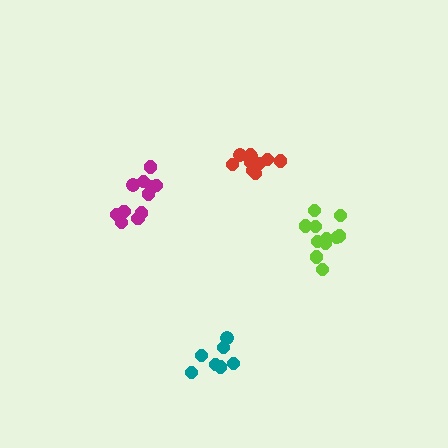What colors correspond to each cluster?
The clusters are colored: red, magenta, teal, lime.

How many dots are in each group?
Group 1: 10 dots, Group 2: 11 dots, Group 3: 7 dots, Group 4: 12 dots (40 total).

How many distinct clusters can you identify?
There are 4 distinct clusters.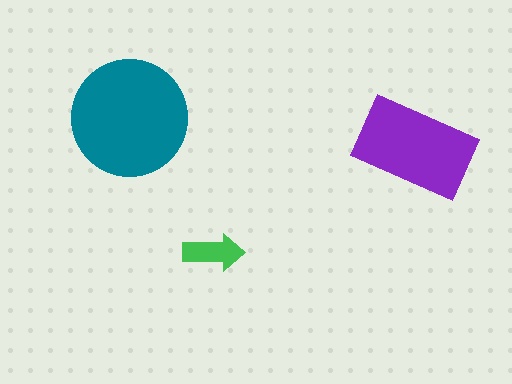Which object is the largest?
The teal circle.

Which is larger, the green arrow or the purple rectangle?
The purple rectangle.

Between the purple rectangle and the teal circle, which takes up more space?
The teal circle.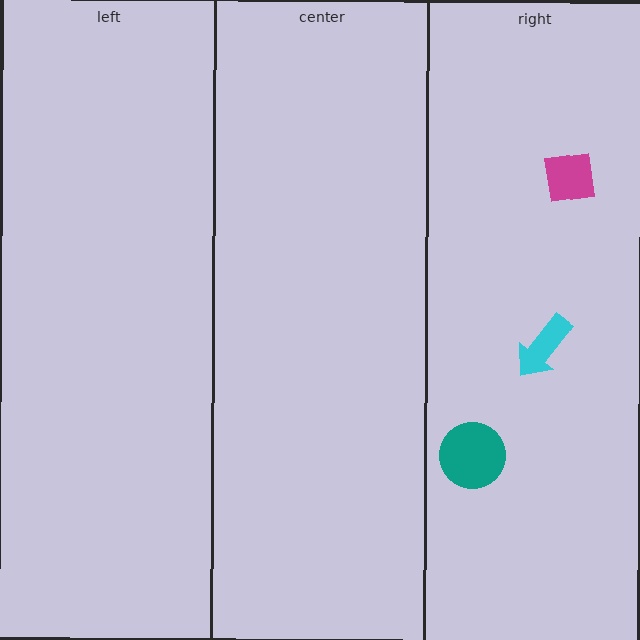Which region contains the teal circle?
The right region.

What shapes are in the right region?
The cyan arrow, the teal circle, the magenta square.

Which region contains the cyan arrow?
The right region.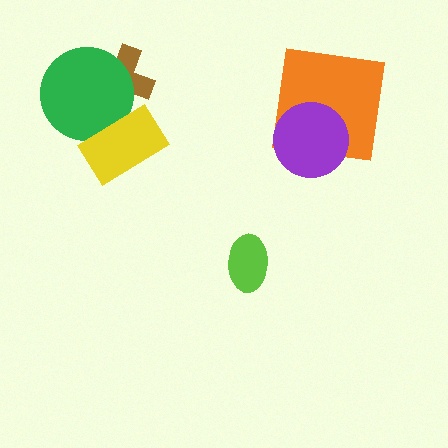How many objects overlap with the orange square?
1 object overlaps with the orange square.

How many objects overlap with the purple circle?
1 object overlaps with the purple circle.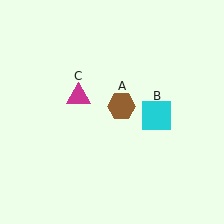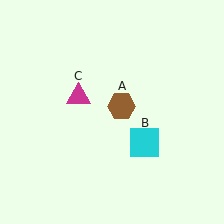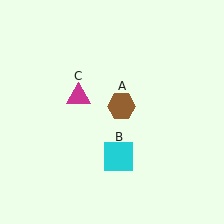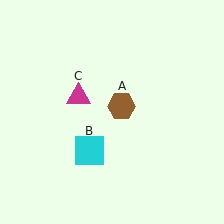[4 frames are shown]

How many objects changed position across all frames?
1 object changed position: cyan square (object B).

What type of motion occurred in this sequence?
The cyan square (object B) rotated clockwise around the center of the scene.